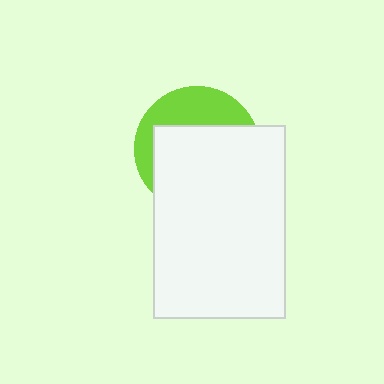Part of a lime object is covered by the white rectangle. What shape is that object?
It is a circle.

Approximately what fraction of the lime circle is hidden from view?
Roughly 65% of the lime circle is hidden behind the white rectangle.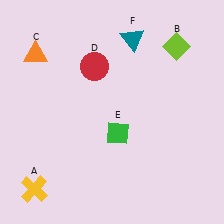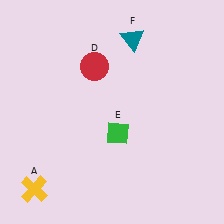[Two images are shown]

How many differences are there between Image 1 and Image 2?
There are 2 differences between the two images.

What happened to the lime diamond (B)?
The lime diamond (B) was removed in Image 2. It was in the top-right area of Image 1.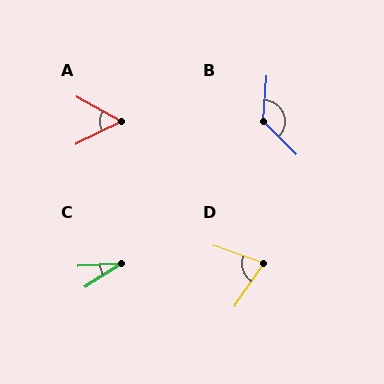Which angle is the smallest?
C, at approximately 29 degrees.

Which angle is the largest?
B, at approximately 131 degrees.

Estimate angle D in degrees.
Approximately 76 degrees.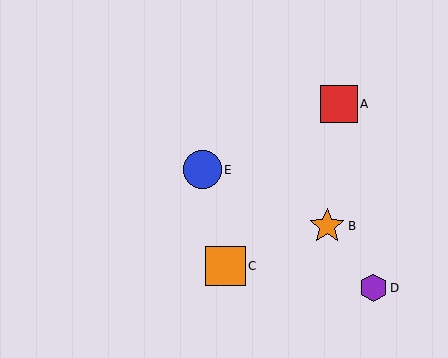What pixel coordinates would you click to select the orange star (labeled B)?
Click at (327, 226) to select the orange star B.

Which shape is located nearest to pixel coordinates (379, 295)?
The purple hexagon (labeled D) at (374, 288) is nearest to that location.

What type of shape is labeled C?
Shape C is an orange square.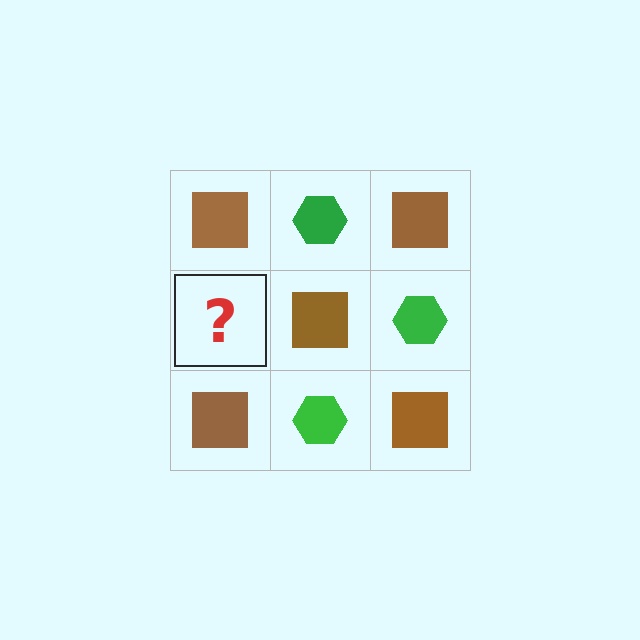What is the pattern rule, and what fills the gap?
The rule is that it alternates brown square and green hexagon in a checkerboard pattern. The gap should be filled with a green hexagon.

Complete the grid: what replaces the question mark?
The question mark should be replaced with a green hexagon.